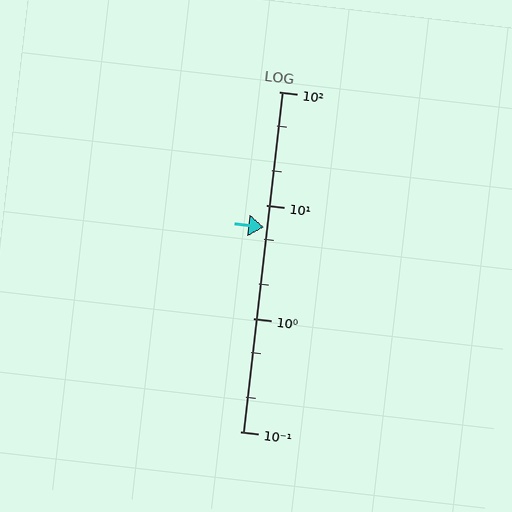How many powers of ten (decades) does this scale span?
The scale spans 3 decades, from 0.1 to 100.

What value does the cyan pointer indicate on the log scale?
The pointer indicates approximately 6.4.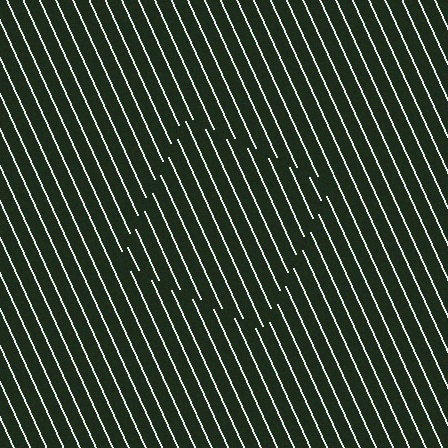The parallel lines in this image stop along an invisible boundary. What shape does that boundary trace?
An illusory square. The interior of the shape contains the same grating, shifted by half a period — the contour is defined by the phase discontinuity where line-ends from the inner and outer gratings abut.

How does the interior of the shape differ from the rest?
The interior of the shape contains the same grating, shifted by half a period — the contour is defined by the phase discontinuity where line-ends from the inner and outer gratings abut.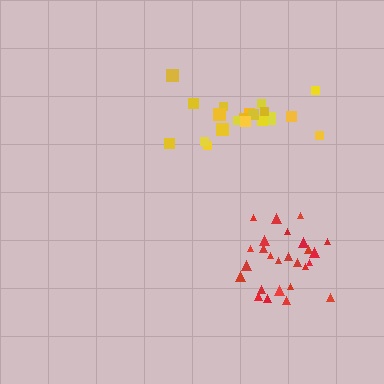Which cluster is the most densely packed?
Red.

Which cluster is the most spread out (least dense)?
Yellow.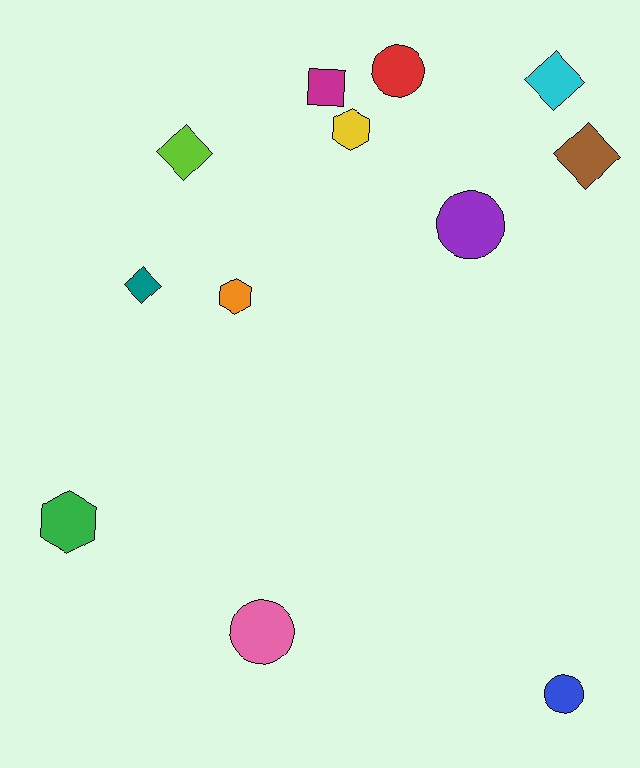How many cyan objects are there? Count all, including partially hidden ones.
There is 1 cyan object.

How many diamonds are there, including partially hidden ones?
There are 4 diamonds.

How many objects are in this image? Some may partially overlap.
There are 12 objects.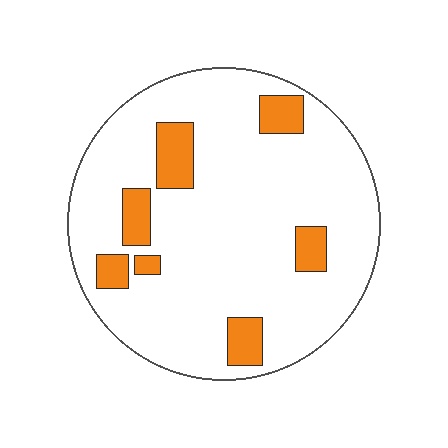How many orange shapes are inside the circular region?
7.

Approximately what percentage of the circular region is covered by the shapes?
Approximately 15%.